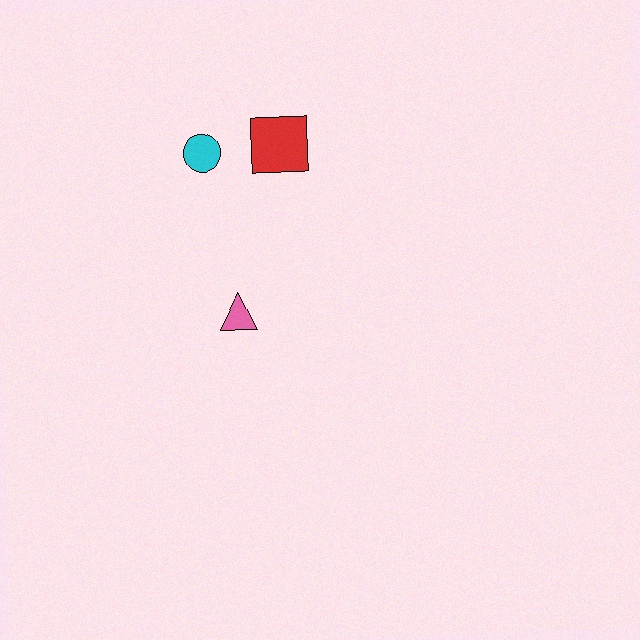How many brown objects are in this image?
There are no brown objects.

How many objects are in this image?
There are 3 objects.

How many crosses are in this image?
There are no crosses.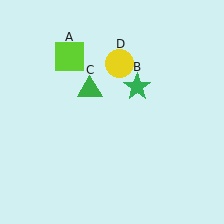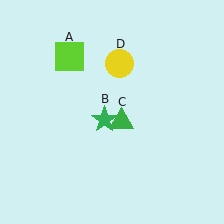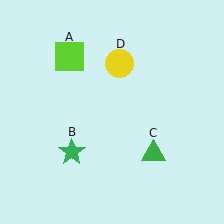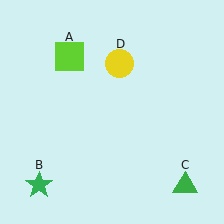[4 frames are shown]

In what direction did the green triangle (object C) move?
The green triangle (object C) moved down and to the right.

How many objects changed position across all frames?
2 objects changed position: green star (object B), green triangle (object C).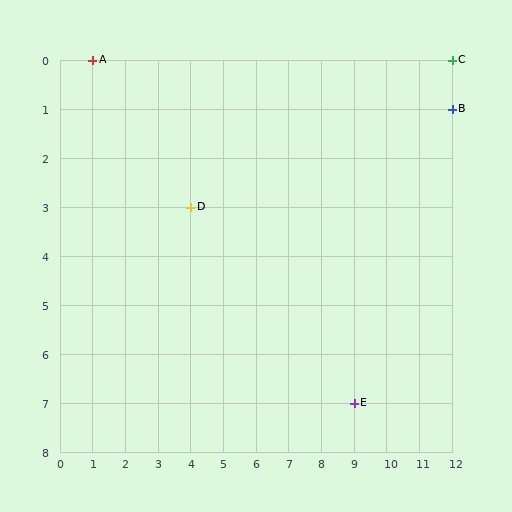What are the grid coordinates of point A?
Point A is at grid coordinates (1, 0).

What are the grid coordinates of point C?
Point C is at grid coordinates (12, 0).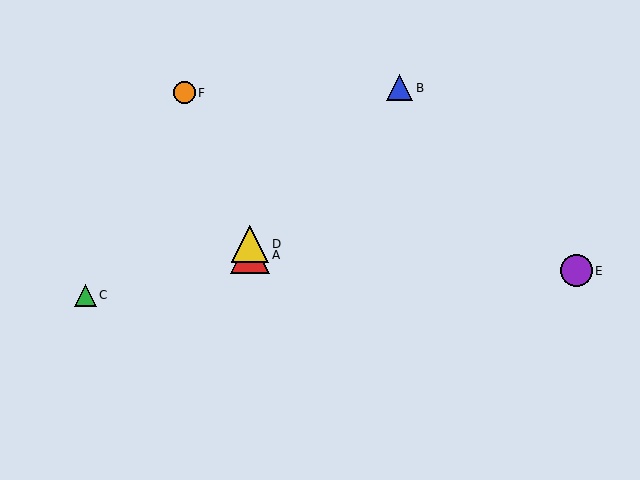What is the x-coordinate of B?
Object B is at x≈400.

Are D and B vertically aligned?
No, D is at x≈250 and B is at x≈400.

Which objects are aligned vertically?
Objects A, D are aligned vertically.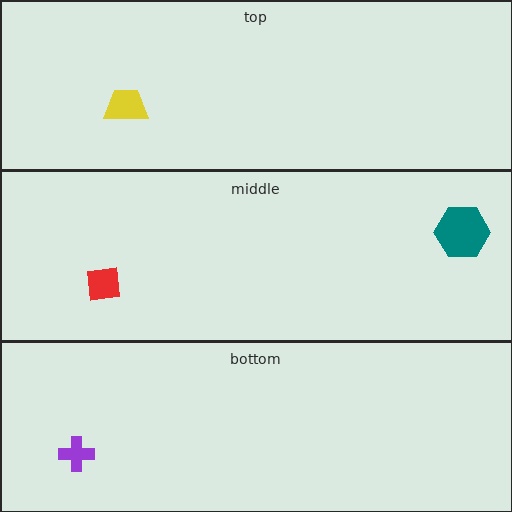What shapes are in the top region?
The yellow trapezoid.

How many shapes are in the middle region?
2.